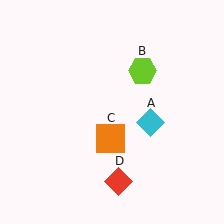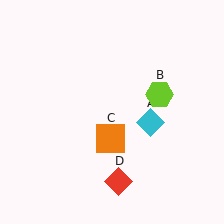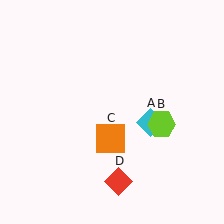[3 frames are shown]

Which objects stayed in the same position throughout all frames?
Cyan diamond (object A) and orange square (object C) and red diamond (object D) remained stationary.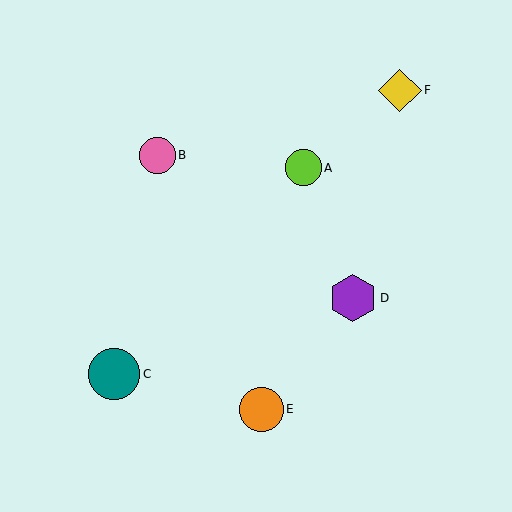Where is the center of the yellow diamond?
The center of the yellow diamond is at (400, 90).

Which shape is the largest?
The teal circle (labeled C) is the largest.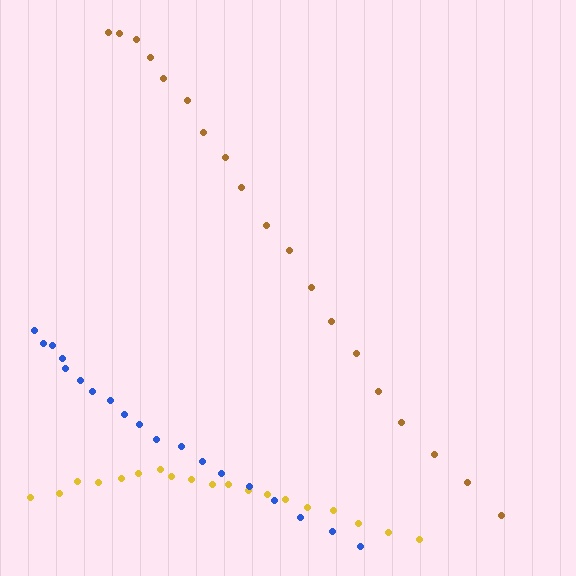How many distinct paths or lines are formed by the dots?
There are 3 distinct paths.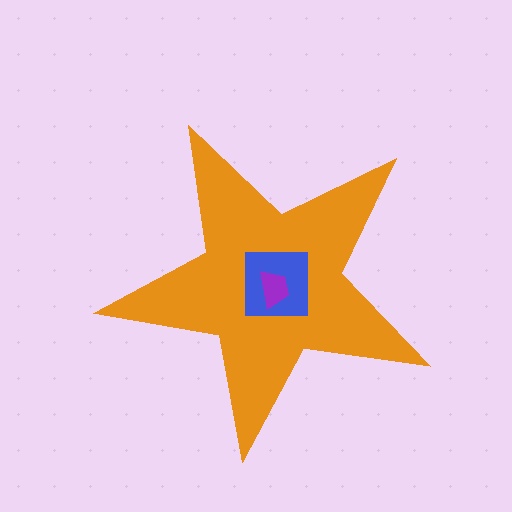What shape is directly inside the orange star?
The blue square.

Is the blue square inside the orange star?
Yes.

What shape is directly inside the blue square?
The purple trapezoid.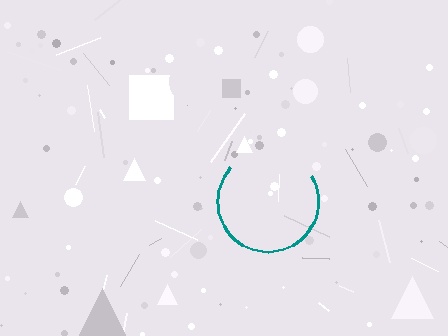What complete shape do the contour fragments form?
The contour fragments form a circle.